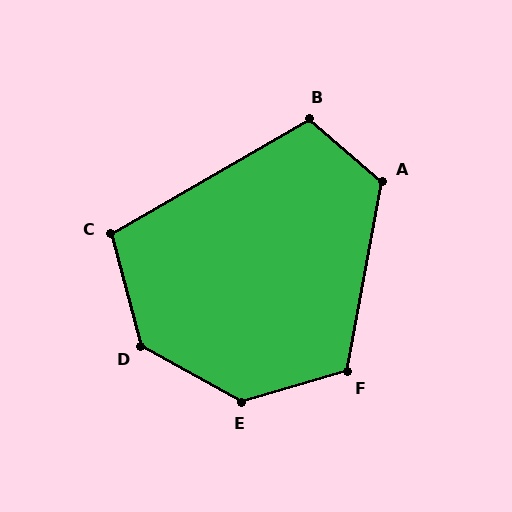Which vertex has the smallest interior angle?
C, at approximately 105 degrees.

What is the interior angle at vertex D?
Approximately 133 degrees (obtuse).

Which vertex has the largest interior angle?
E, at approximately 135 degrees.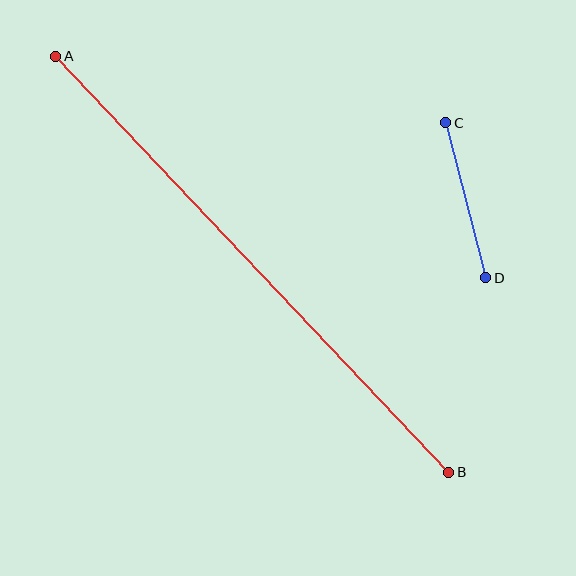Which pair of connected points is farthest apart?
Points A and B are farthest apart.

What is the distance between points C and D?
The distance is approximately 160 pixels.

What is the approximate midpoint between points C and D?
The midpoint is at approximately (466, 200) pixels.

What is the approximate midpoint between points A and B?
The midpoint is at approximately (252, 264) pixels.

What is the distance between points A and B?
The distance is approximately 572 pixels.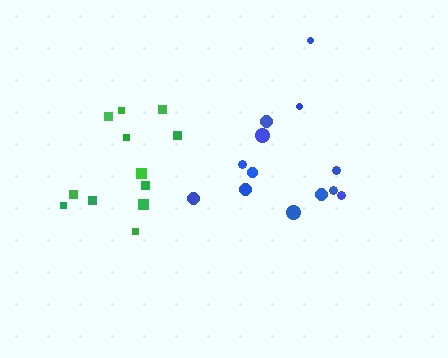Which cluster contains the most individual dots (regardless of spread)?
Blue (13).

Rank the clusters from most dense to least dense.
green, blue.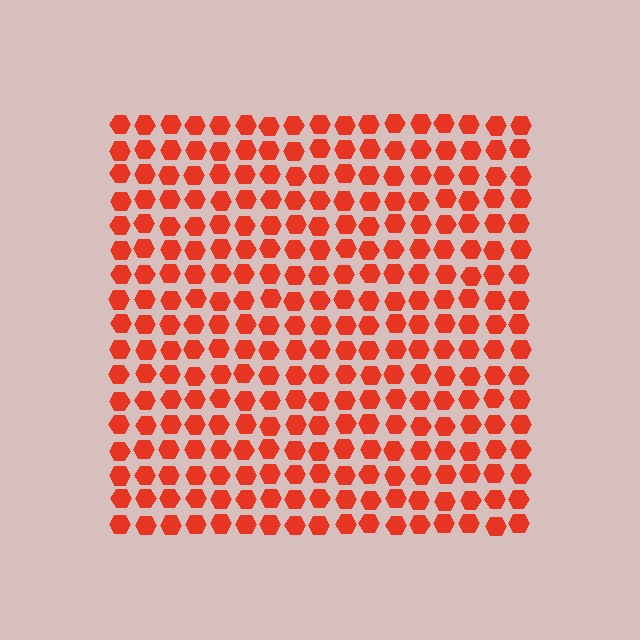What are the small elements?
The small elements are hexagons.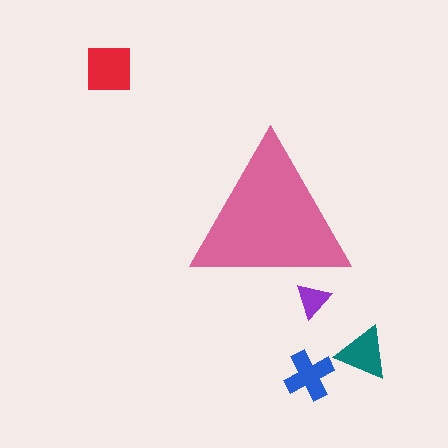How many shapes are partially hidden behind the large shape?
1 shape is partially hidden.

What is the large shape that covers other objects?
A pink triangle.